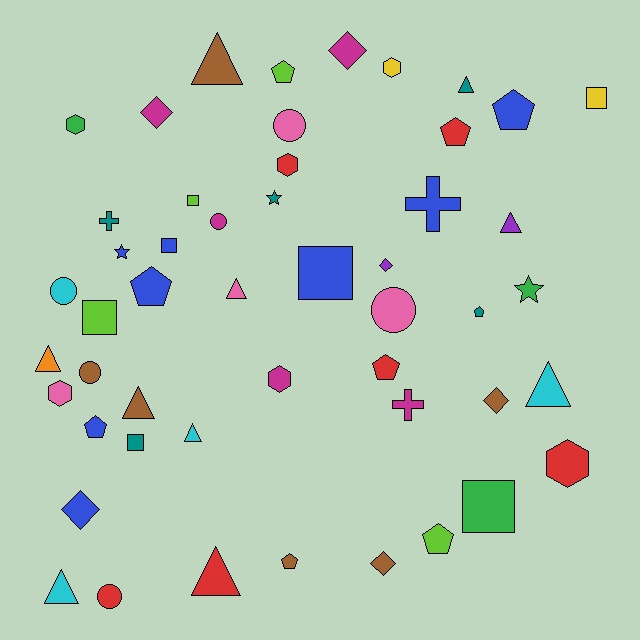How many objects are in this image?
There are 50 objects.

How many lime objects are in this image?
There are 4 lime objects.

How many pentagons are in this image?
There are 9 pentagons.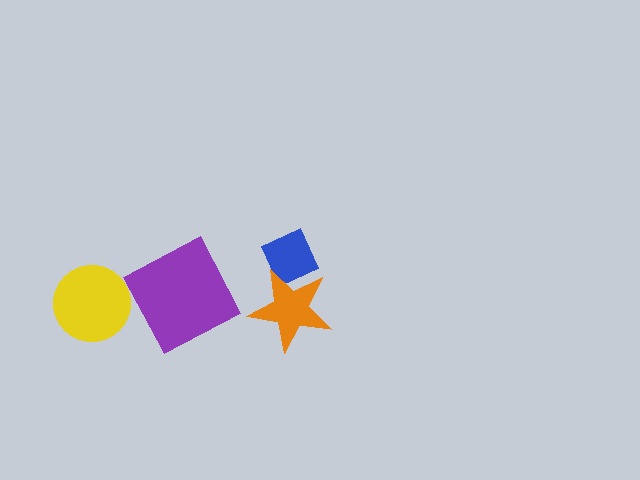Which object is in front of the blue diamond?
The orange star is in front of the blue diamond.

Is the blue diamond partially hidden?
Yes, it is partially covered by another shape.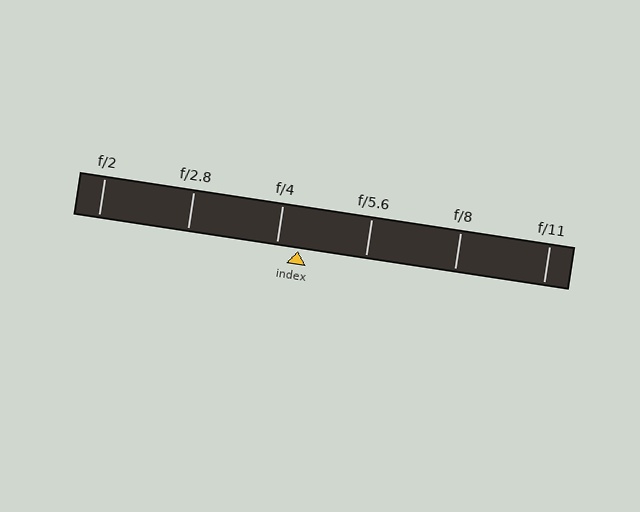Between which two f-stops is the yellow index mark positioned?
The index mark is between f/4 and f/5.6.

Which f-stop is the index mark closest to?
The index mark is closest to f/4.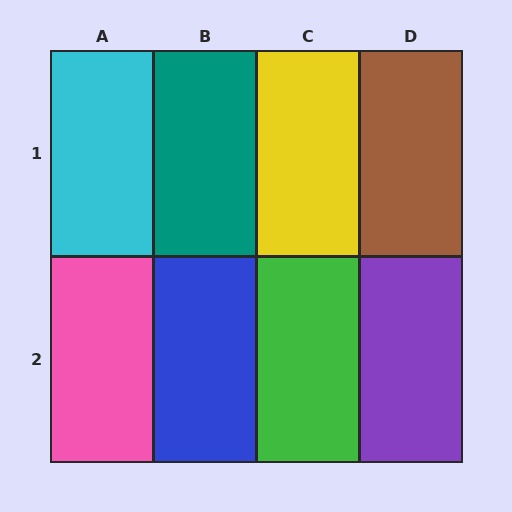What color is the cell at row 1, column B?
Teal.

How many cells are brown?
1 cell is brown.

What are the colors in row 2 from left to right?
Pink, blue, green, purple.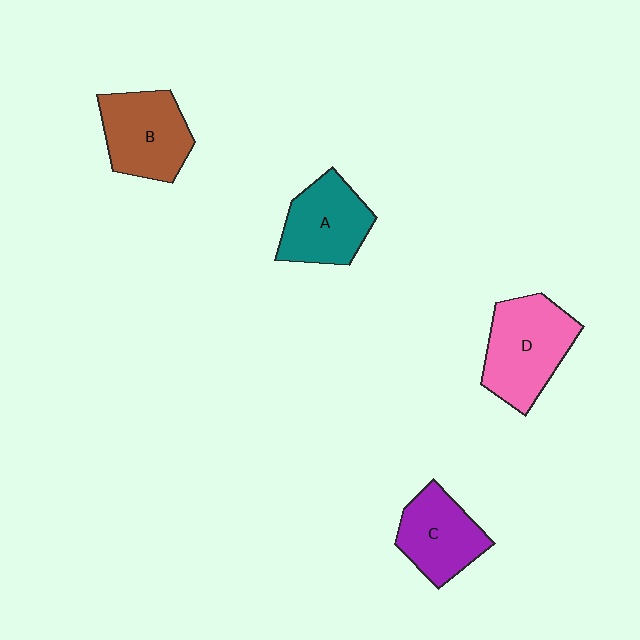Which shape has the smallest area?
Shape C (purple).